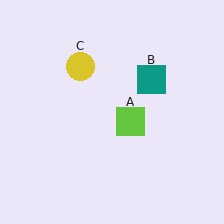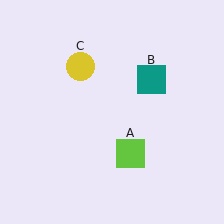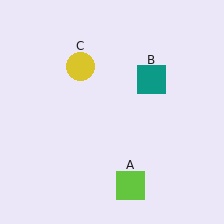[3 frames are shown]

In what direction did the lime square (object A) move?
The lime square (object A) moved down.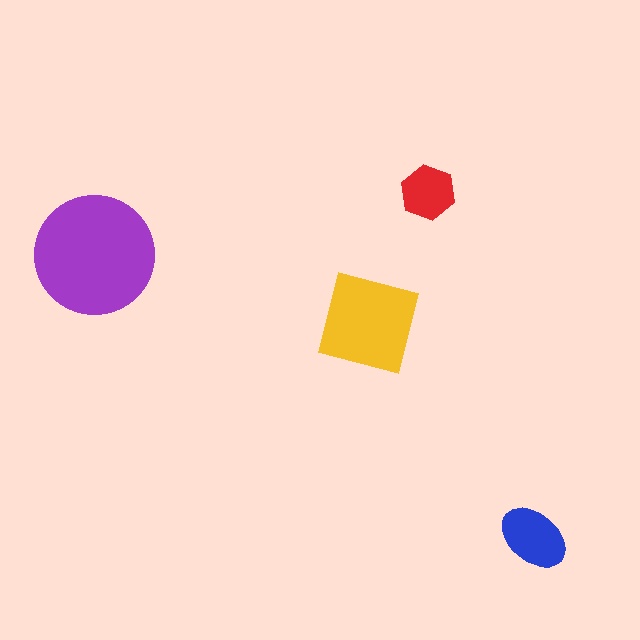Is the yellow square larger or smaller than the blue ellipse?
Larger.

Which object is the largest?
The purple circle.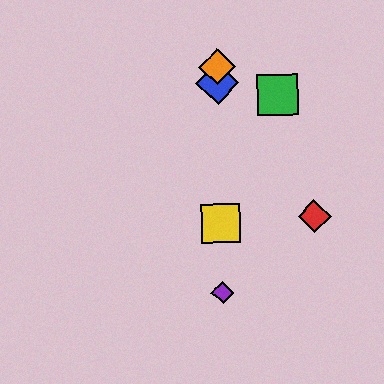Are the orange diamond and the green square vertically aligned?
No, the orange diamond is at x≈217 and the green square is at x≈278.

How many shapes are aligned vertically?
4 shapes (the blue diamond, the yellow square, the purple diamond, the orange diamond) are aligned vertically.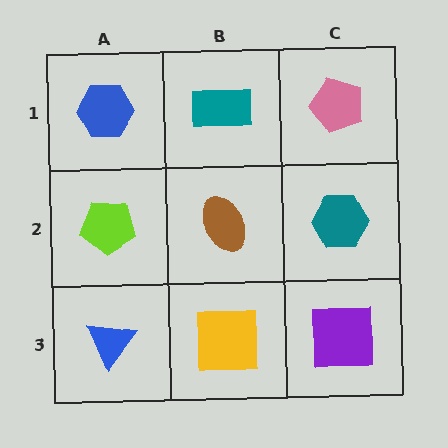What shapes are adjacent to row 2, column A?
A blue hexagon (row 1, column A), a blue triangle (row 3, column A), a brown ellipse (row 2, column B).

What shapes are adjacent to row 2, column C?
A pink pentagon (row 1, column C), a purple square (row 3, column C), a brown ellipse (row 2, column B).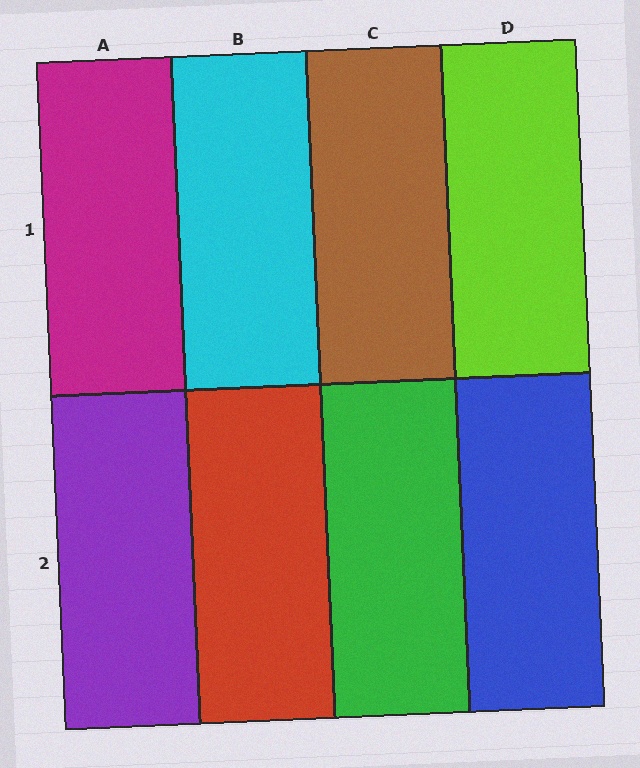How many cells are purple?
1 cell is purple.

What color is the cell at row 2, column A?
Purple.